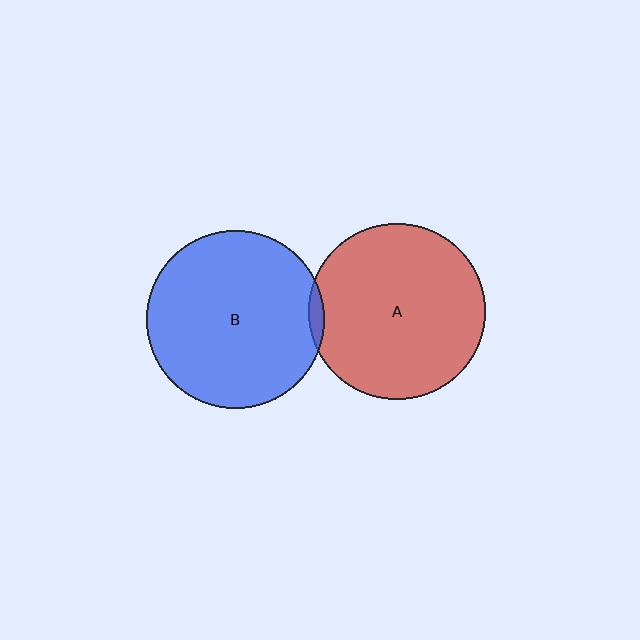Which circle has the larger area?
Circle B (blue).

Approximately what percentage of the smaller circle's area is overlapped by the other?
Approximately 5%.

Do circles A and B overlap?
Yes.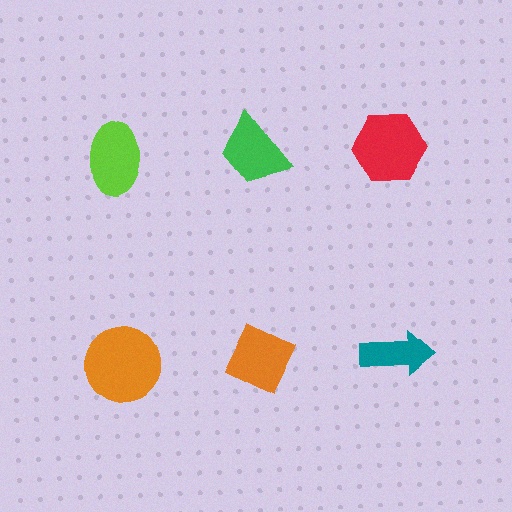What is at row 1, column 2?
A green trapezoid.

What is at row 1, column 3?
A red hexagon.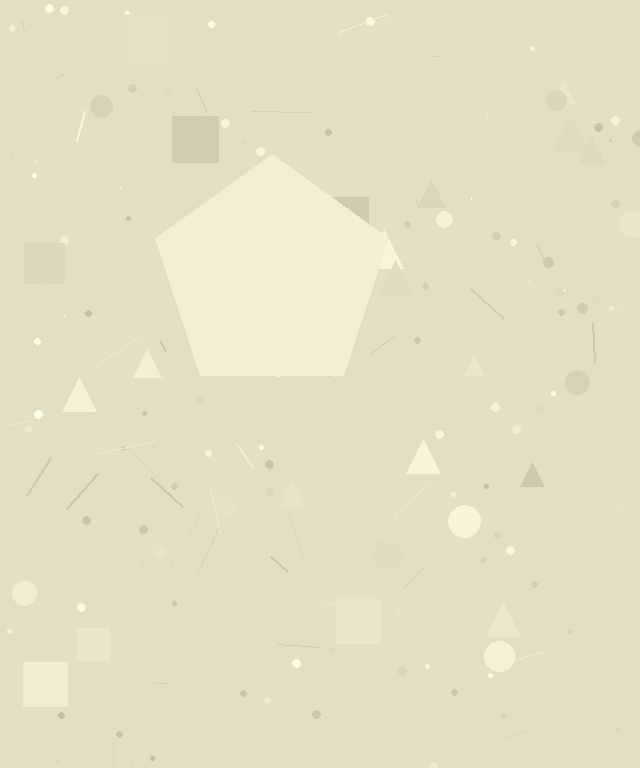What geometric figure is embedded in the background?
A pentagon is embedded in the background.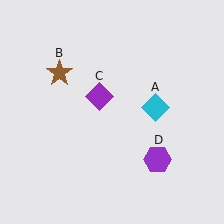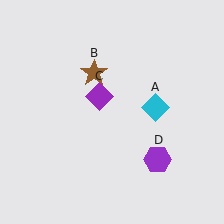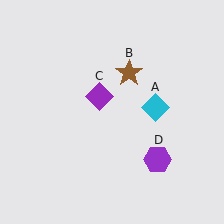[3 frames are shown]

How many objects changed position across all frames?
1 object changed position: brown star (object B).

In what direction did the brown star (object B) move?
The brown star (object B) moved right.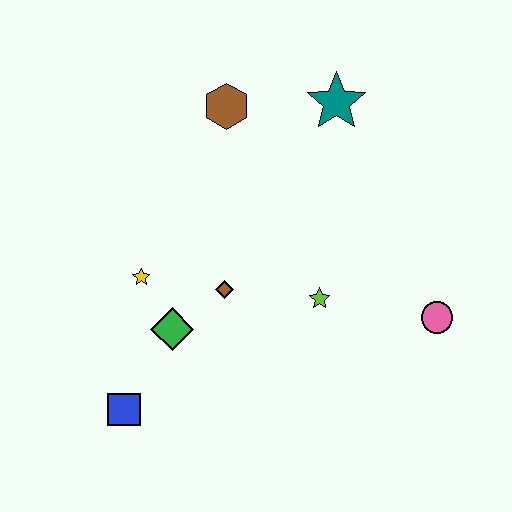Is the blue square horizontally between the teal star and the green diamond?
No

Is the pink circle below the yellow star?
Yes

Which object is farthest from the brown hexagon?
The blue square is farthest from the brown hexagon.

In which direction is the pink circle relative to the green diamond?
The pink circle is to the right of the green diamond.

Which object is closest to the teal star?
The brown hexagon is closest to the teal star.